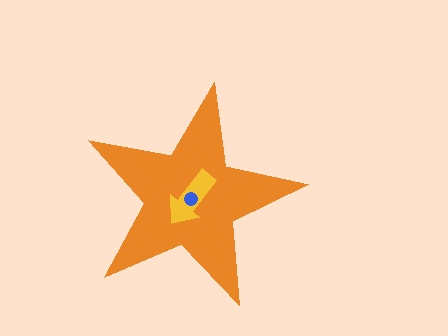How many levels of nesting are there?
3.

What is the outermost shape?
The orange star.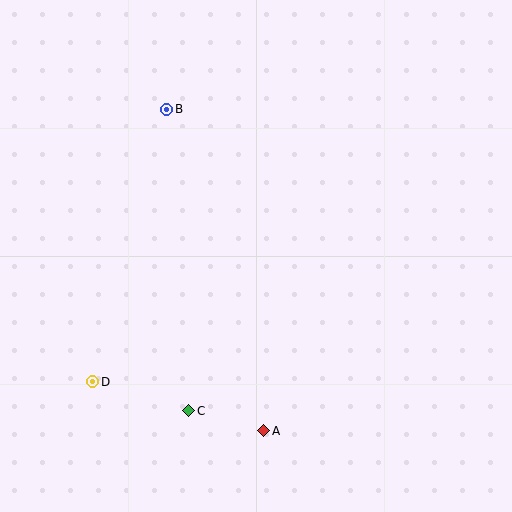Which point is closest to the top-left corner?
Point B is closest to the top-left corner.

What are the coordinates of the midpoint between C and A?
The midpoint between C and A is at (226, 421).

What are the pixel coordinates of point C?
Point C is at (189, 411).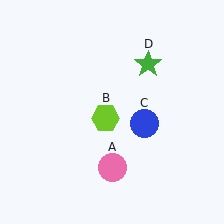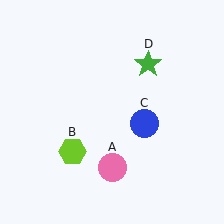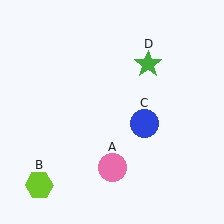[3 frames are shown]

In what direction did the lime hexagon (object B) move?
The lime hexagon (object B) moved down and to the left.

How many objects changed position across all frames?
1 object changed position: lime hexagon (object B).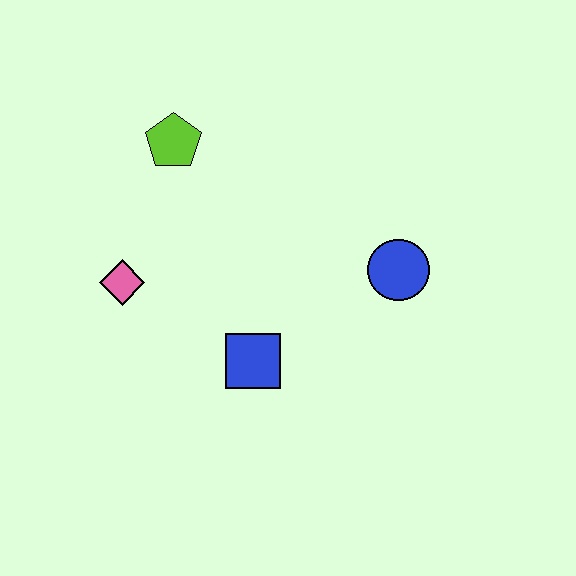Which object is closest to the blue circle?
The blue square is closest to the blue circle.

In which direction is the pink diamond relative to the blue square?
The pink diamond is to the left of the blue square.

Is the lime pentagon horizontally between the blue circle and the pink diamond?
Yes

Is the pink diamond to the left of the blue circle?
Yes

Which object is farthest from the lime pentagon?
The blue circle is farthest from the lime pentagon.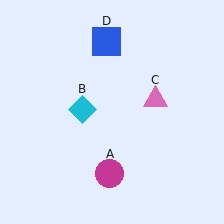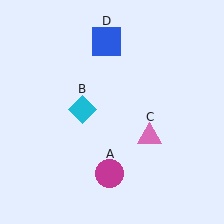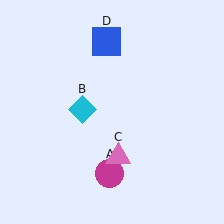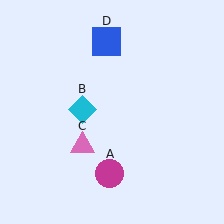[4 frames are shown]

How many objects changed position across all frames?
1 object changed position: pink triangle (object C).